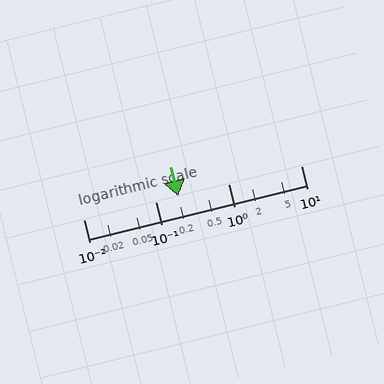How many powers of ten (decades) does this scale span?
The scale spans 3 decades, from 0.01 to 10.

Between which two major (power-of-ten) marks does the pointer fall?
The pointer is between 0.1 and 1.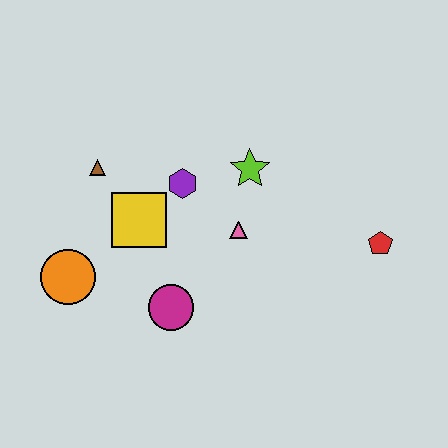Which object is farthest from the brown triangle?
The red pentagon is farthest from the brown triangle.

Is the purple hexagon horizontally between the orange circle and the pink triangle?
Yes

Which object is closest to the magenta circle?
The yellow square is closest to the magenta circle.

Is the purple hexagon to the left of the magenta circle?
No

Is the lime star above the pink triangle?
Yes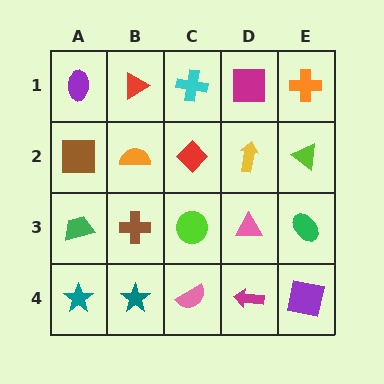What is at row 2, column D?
A yellow arrow.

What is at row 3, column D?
A pink triangle.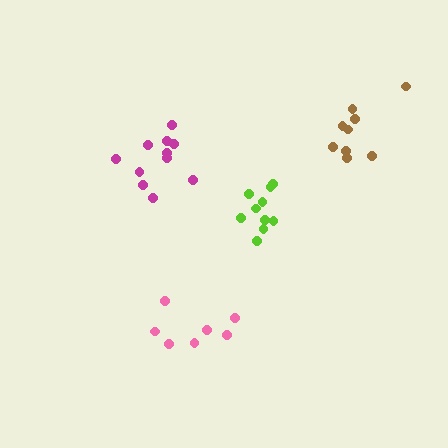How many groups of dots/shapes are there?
There are 4 groups.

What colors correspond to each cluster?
The clusters are colored: magenta, brown, lime, pink.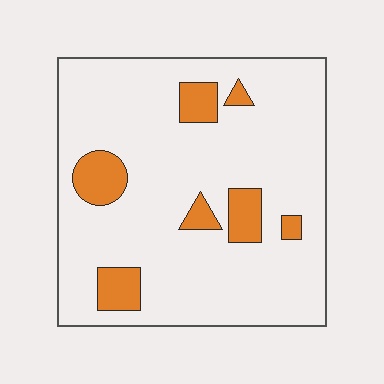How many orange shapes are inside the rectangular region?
7.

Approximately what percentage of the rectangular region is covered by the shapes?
Approximately 15%.